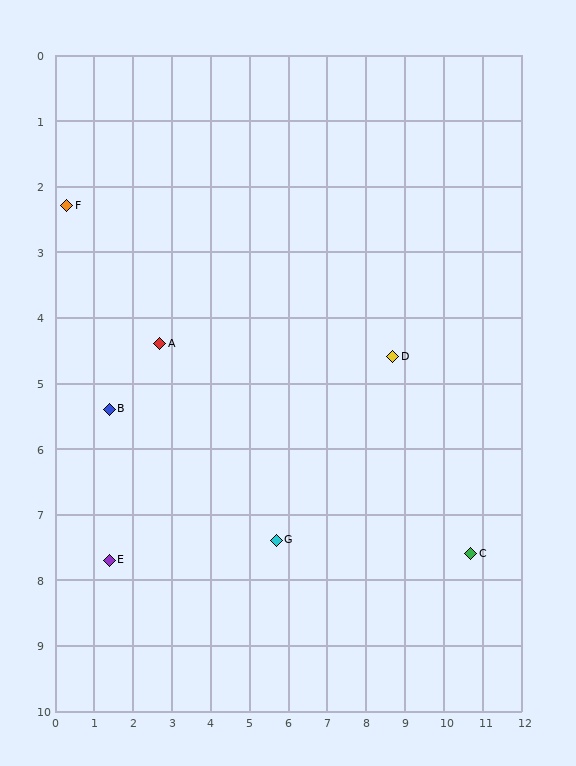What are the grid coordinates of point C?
Point C is at approximately (10.7, 7.6).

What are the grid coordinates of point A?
Point A is at approximately (2.7, 4.4).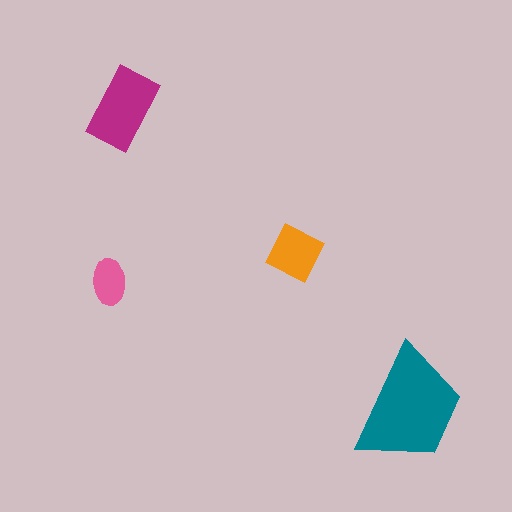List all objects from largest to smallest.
The teal trapezoid, the magenta rectangle, the orange diamond, the pink ellipse.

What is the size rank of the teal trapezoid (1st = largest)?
1st.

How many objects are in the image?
There are 4 objects in the image.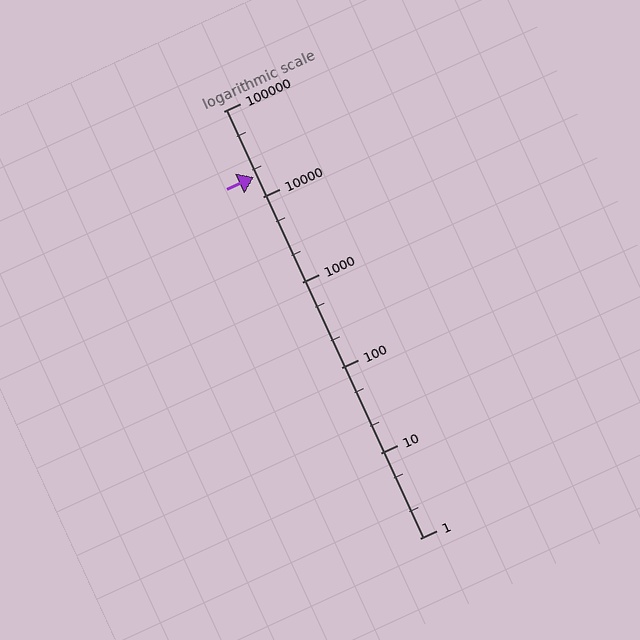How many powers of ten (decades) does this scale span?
The scale spans 5 decades, from 1 to 100000.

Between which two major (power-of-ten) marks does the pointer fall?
The pointer is between 10000 and 100000.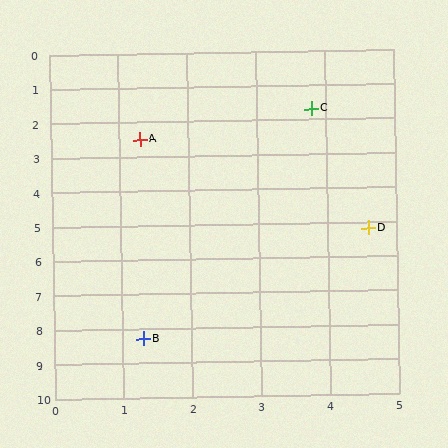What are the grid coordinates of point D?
Point D is at approximately (4.6, 5.2).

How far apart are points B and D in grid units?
Points B and D are about 4.5 grid units apart.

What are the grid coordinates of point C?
Point C is at approximately (3.8, 1.7).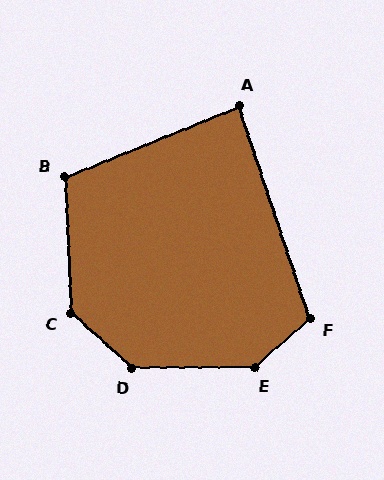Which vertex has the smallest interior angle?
A, at approximately 86 degrees.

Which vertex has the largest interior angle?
E, at approximately 139 degrees.